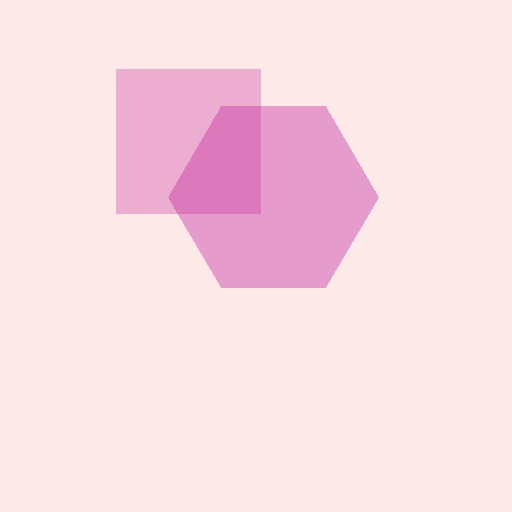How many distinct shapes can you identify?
There are 2 distinct shapes: a pink square, a magenta hexagon.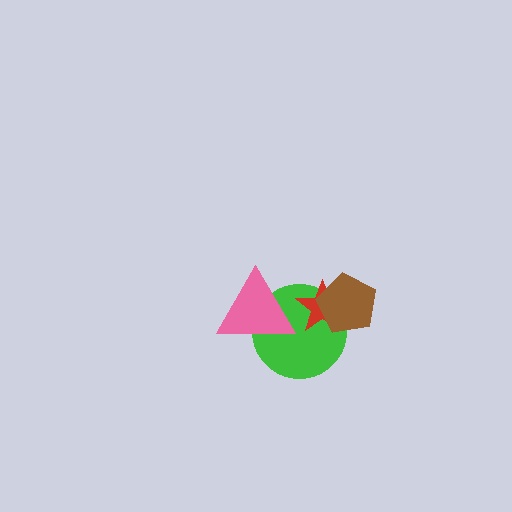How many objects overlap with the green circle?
3 objects overlap with the green circle.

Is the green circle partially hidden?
Yes, it is partially covered by another shape.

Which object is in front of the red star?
The brown pentagon is in front of the red star.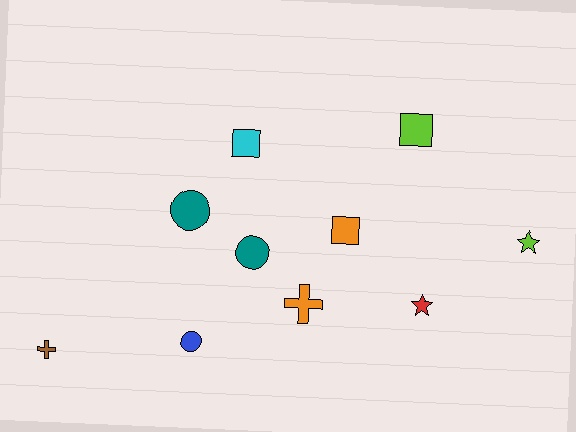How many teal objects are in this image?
There are 2 teal objects.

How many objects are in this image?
There are 10 objects.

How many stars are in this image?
There are 2 stars.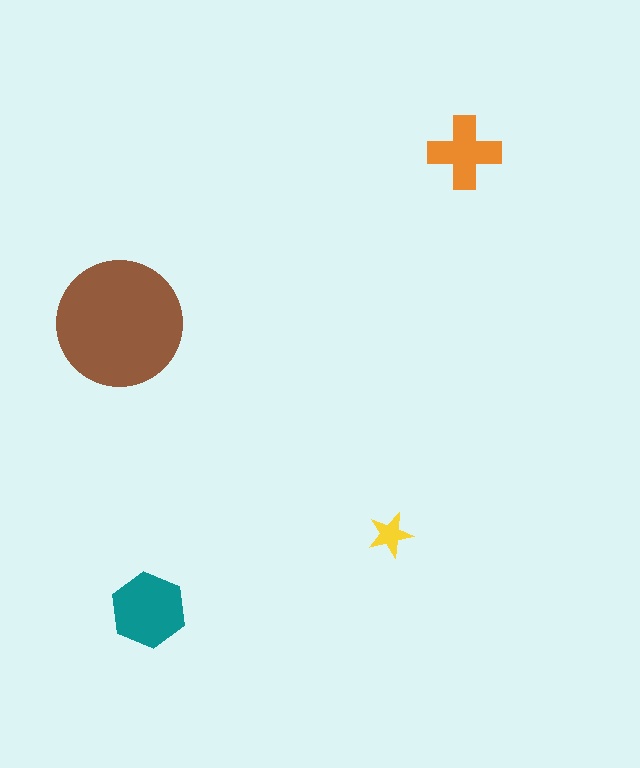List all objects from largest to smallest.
The brown circle, the teal hexagon, the orange cross, the yellow star.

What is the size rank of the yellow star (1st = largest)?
4th.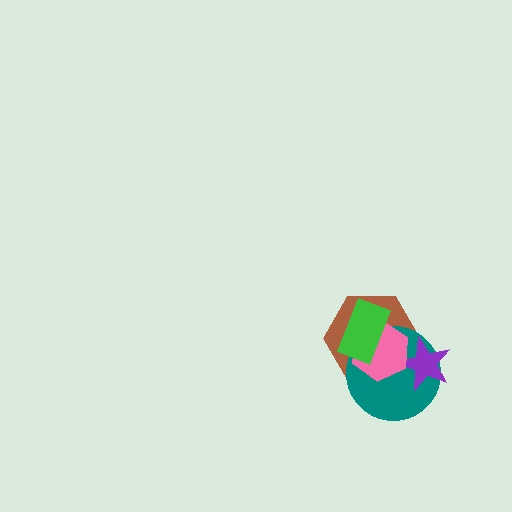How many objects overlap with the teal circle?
4 objects overlap with the teal circle.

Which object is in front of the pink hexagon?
The green rectangle is in front of the pink hexagon.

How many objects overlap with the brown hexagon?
4 objects overlap with the brown hexagon.